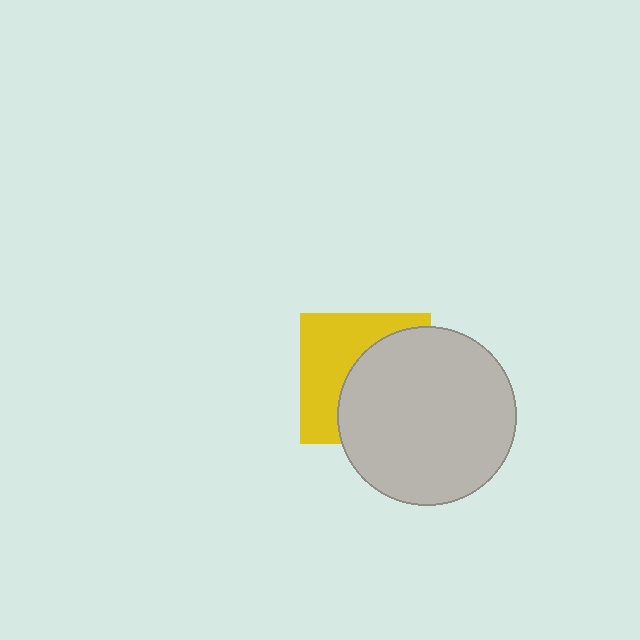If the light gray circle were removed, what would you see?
You would see the complete yellow square.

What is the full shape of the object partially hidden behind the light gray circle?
The partially hidden object is a yellow square.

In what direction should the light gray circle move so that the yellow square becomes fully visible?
The light gray circle should move right. That is the shortest direction to clear the overlap and leave the yellow square fully visible.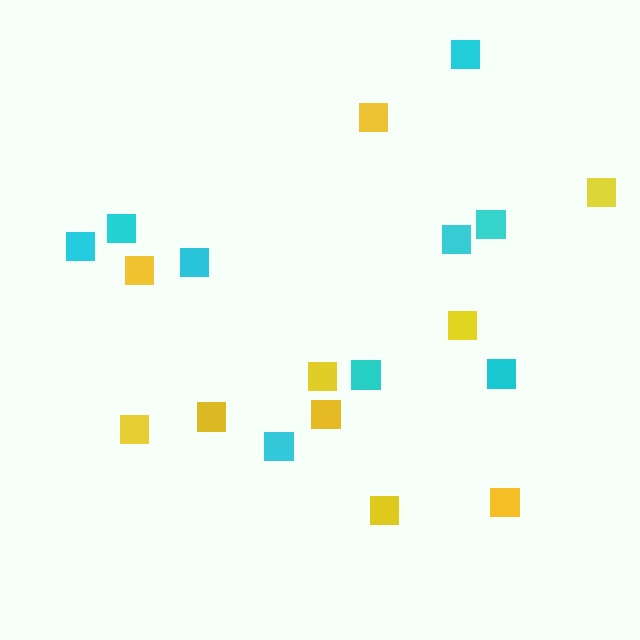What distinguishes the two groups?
There are 2 groups: one group of yellow squares (10) and one group of cyan squares (9).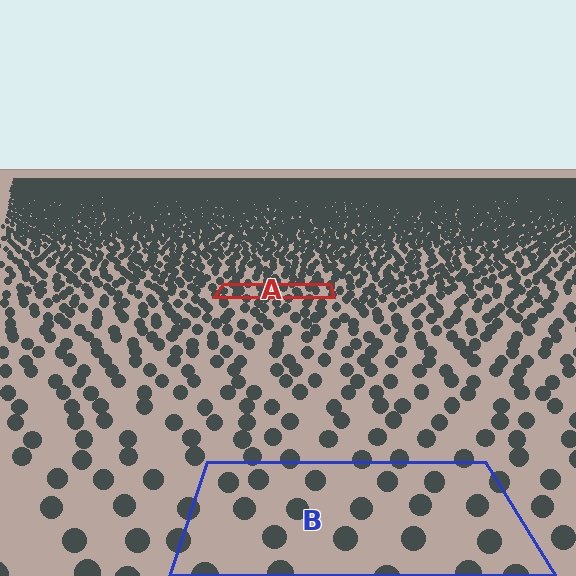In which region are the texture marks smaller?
The texture marks are smaller in region A, because it is farther away.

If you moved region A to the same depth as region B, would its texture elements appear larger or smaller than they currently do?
They would appear larger. At a closer depth, the same texture elements are projected at a bigger on-screen size.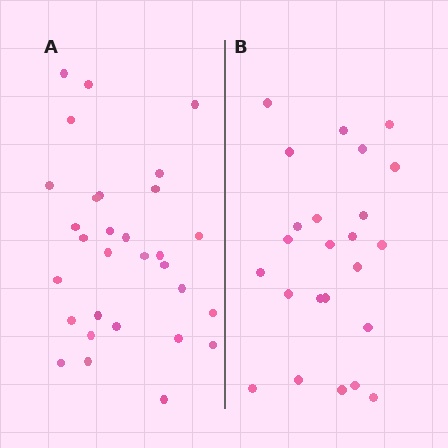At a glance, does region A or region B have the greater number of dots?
Region A (the left region) has more dots.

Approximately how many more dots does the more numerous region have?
Region A has about 6 more dots than region B.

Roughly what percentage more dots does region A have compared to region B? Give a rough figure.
About 25% more.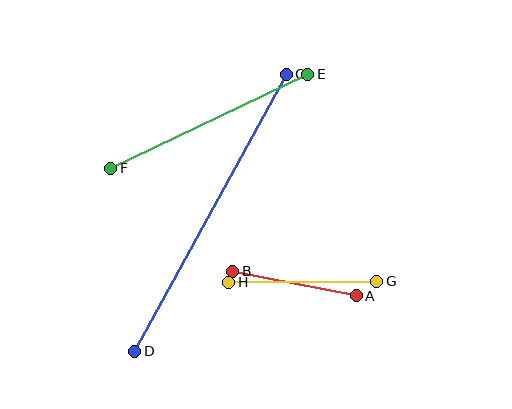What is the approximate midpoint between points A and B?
The midpoint is at approximately (295, 283) pixels.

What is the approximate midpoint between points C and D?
The midpoint is at approximately (211, 213) pixels.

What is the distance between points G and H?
The distance is approximately 148 pixels.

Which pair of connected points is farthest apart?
Points C and D are farthest apart.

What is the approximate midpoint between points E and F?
The midpoint is at approximately (209, 121) pixels.